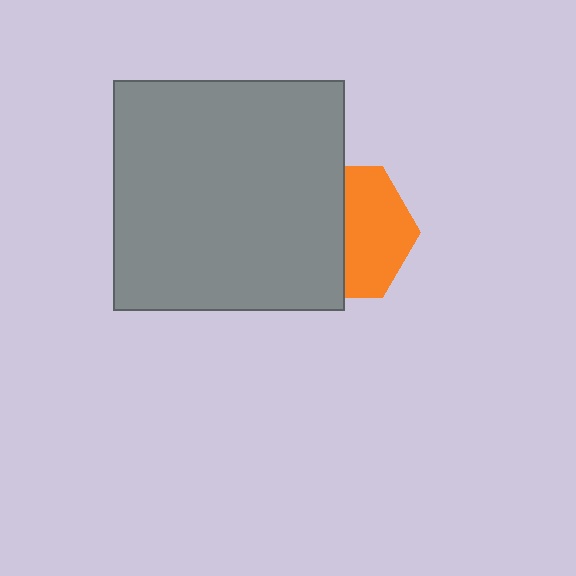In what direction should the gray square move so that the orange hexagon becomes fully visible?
The gray square should move left. That is the shortest direction to clear the overlap and leave the orange hexagon fully visible.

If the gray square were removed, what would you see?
You would see the complete orange hexagon.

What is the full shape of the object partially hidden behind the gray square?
The partially hidden object is an orange hexagon.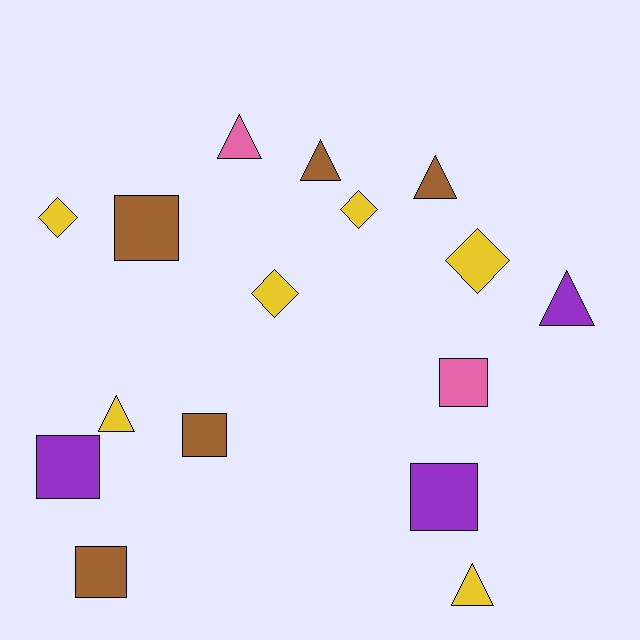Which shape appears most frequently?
Square, with 6 objects.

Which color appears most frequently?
Yellow, with 6 objects.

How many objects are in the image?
There are 16 objects.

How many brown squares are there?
There are 3 brown squares.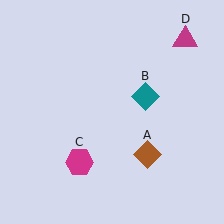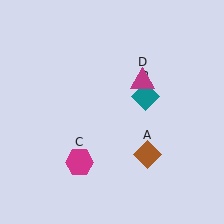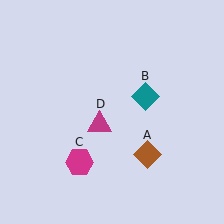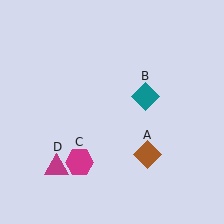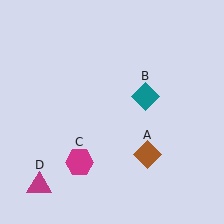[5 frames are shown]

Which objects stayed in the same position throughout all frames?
Brown diamond (object A) and teal diamond (object B) and magenta hexagon (object C) remained stationary.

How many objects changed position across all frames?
1 object changed position: magenta triangle (object D).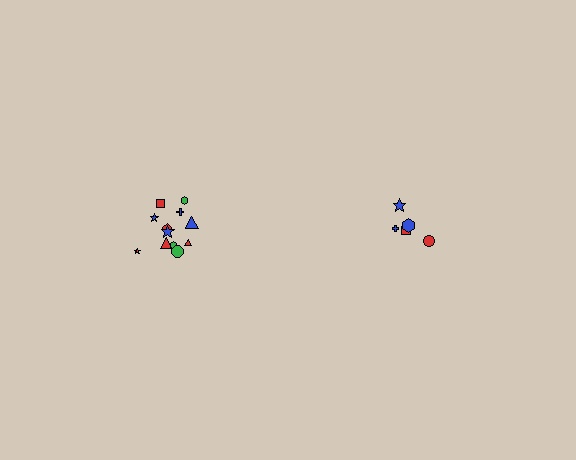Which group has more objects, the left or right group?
The left group.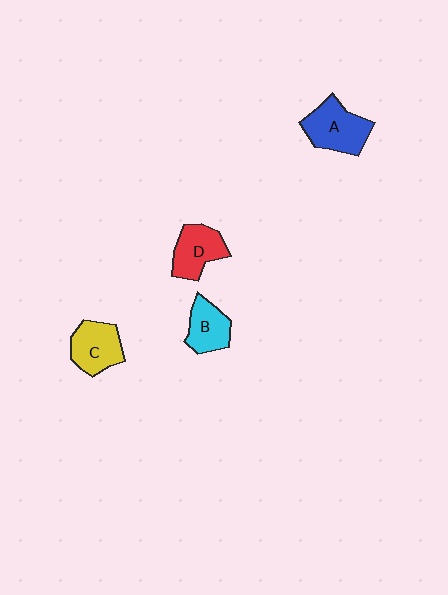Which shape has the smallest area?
Shape B (cyan).